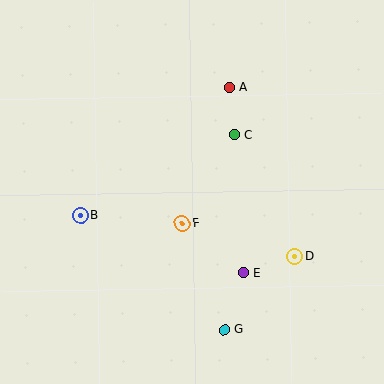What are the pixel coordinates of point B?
Point B is at (81, 215).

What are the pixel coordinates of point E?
Point E is at (243, 273).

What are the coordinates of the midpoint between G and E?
The midpoint between G and E is at (234, 301).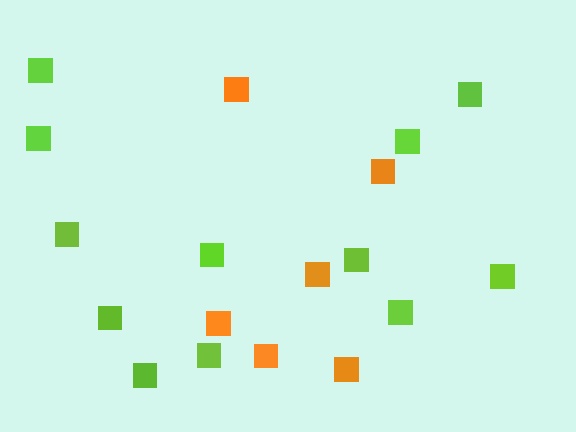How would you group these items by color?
There are 2 groups: one group of lime squares (12) and one group of orange squares (6).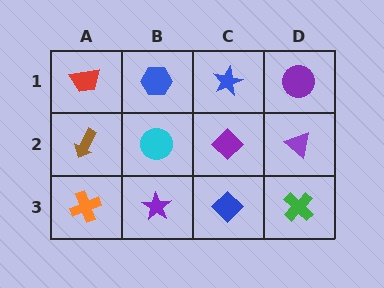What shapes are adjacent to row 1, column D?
A purple triangle (row 2, column D), a blue star (row 1, column C).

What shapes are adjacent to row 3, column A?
A brown arrow (row 2, column A), a purple star (row 3, column B).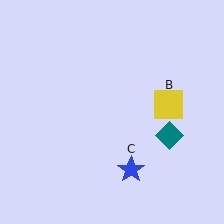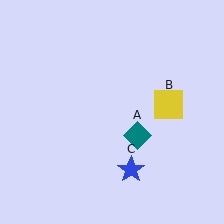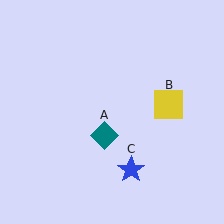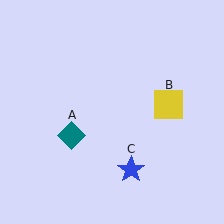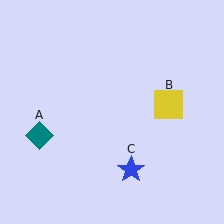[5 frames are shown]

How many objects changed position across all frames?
1 object changed position: teal diamond (object A).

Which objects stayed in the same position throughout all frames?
Yellow square (object B) and blue star (object C) remained stationary.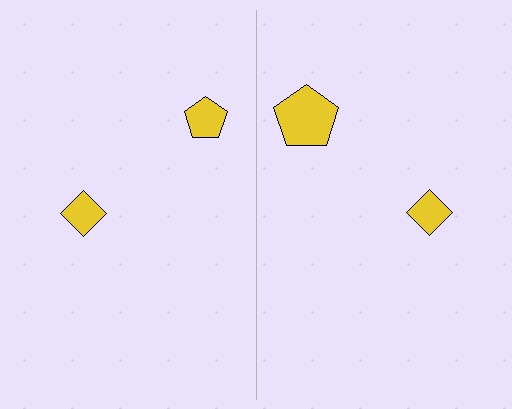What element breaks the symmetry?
The yellow pentagon on the right side has a different size than its mirror counterpart.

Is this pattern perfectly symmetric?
No, the pattern is not perfectly symmetric. The yellow pentagon on the right side has a different size than its mirror counterpart.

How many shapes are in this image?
There are 4 shapes in this image.